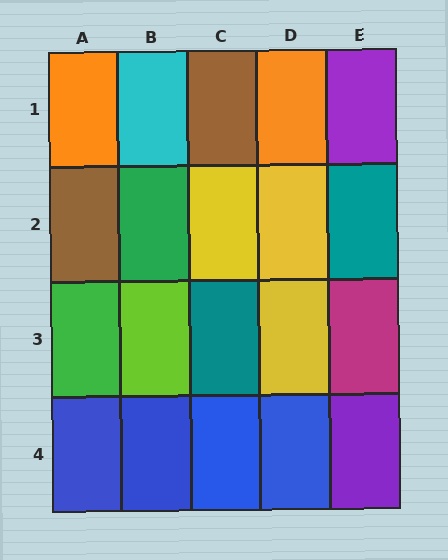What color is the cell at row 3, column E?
Magenta.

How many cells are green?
2 cells are green.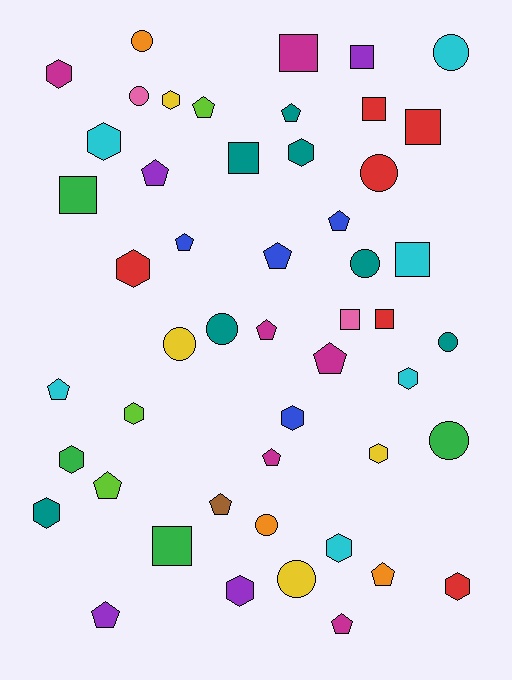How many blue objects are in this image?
There are 4 blue objects.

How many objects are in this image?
There are 50 objects.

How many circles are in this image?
There are 11 circles.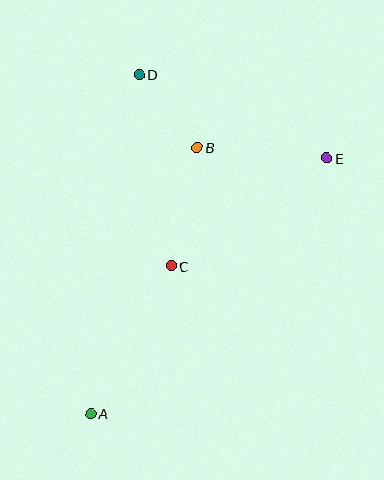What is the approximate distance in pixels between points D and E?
The distance between D and E is approximately 206 pixels.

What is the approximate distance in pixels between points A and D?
The distance between A and D is approximately 343 pixels.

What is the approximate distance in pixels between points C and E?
The distance between C and E is approximately 189 pixels.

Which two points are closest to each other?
Points B and D are closest to each other.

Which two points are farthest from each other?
Points A and E are farthest from each other.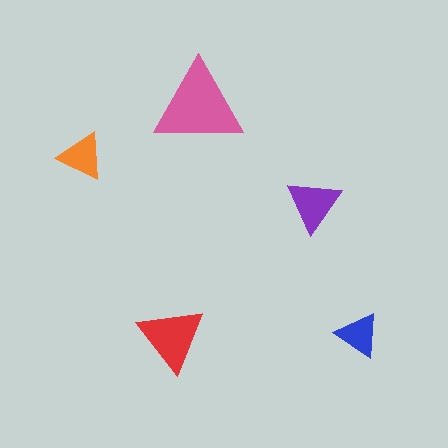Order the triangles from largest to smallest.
the pink one, the red one, the purple one, the orange one, the blue one.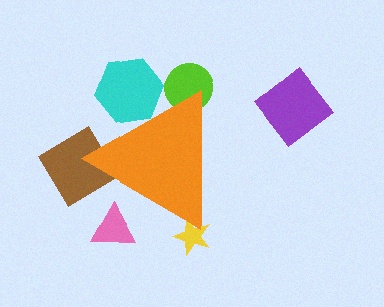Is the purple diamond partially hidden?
No, the purple diamond is fully visible.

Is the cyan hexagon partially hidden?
Yes, the cyan hexagon is partially hidden behind the orange triangle.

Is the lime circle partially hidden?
Yes, the lime circle is partially hidden behind the orange triangle.